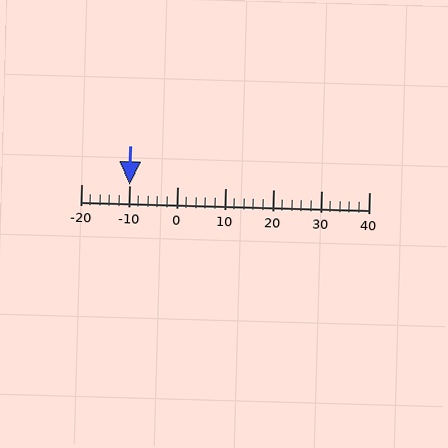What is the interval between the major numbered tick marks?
The major tick marks are spaced 10 units apart.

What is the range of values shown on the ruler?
The ruler shows values from -20 to 40.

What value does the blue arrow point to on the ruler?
The blue arrow points to approximately -10.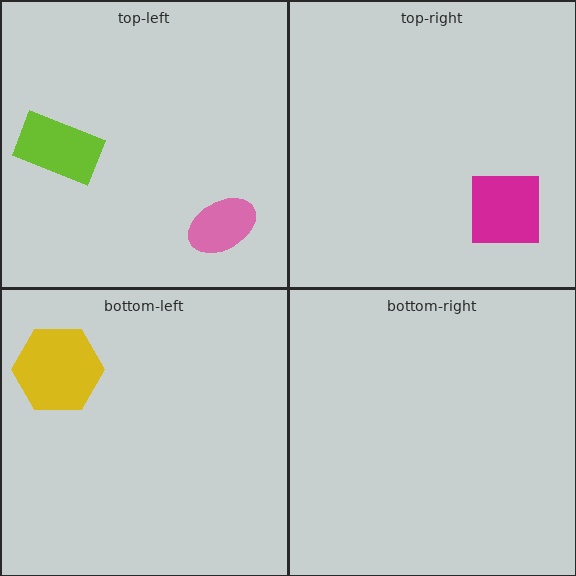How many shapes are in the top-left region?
2.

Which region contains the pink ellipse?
The top-left region.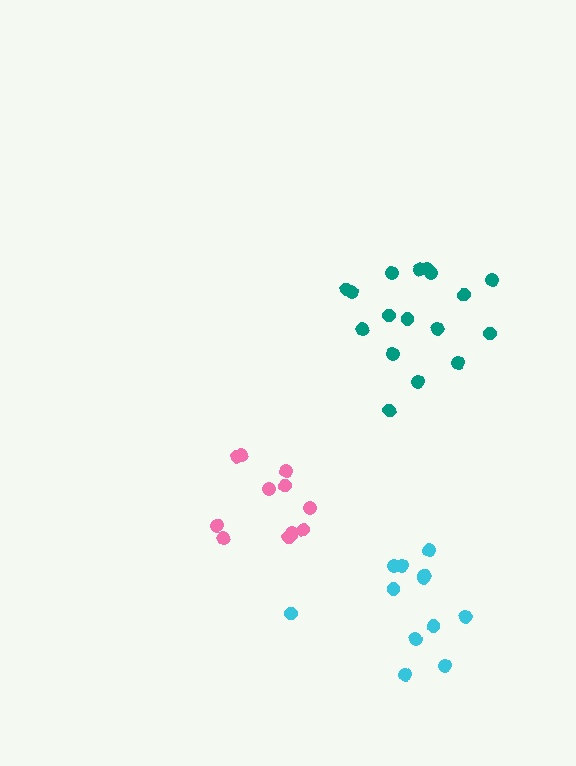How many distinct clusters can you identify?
There are 3 distinct clusters.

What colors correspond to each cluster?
The clusters are colored: teal, pink, cyan.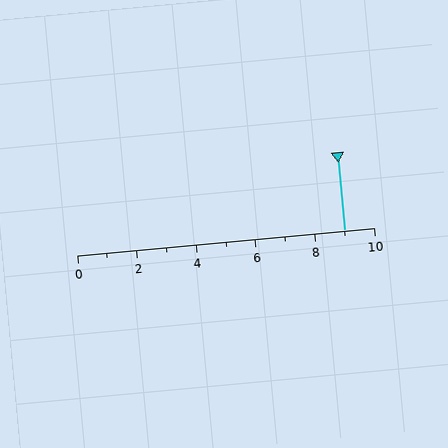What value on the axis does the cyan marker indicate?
The marker indicates approximately 9.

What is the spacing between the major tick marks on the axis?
The major ticks are spaced 2 apart.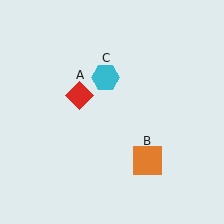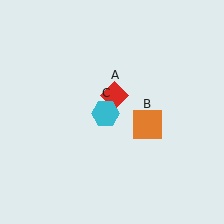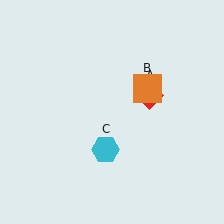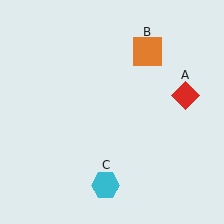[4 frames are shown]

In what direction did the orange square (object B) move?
The orange square (object B) moved up.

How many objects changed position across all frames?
3 objects changed position: red diamond (object A), orange square (object B), cyan hexagon (object C).